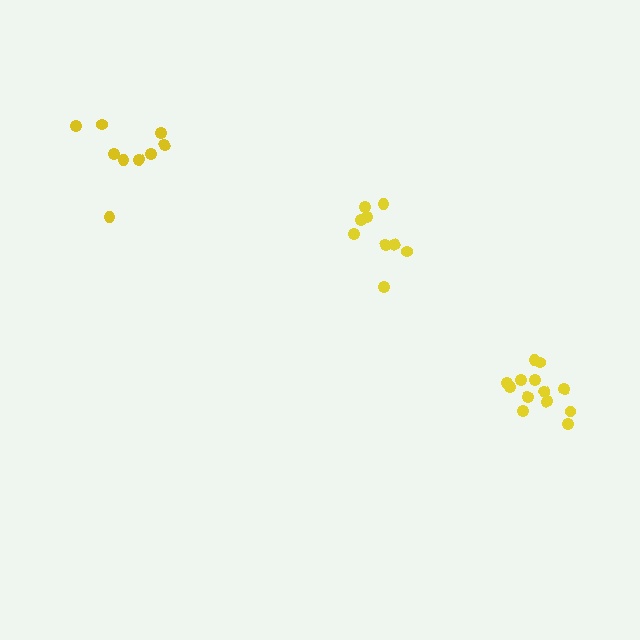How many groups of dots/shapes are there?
There are 3 groups.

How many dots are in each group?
Group 1: 9 dots, Group 2: 13 dots, Group 3: 9 dots (31 total).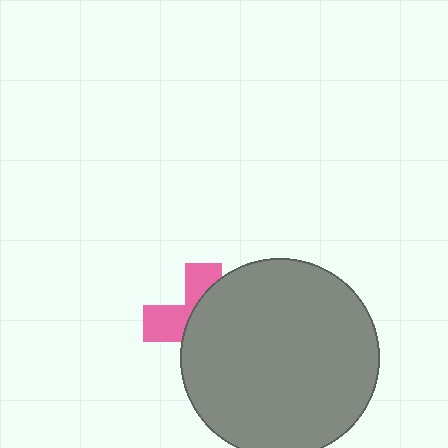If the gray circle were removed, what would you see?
You would see the complete pink cross.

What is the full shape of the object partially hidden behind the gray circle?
The partially hidden object is a pink cross.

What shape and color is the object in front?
The object in front is a gray circle.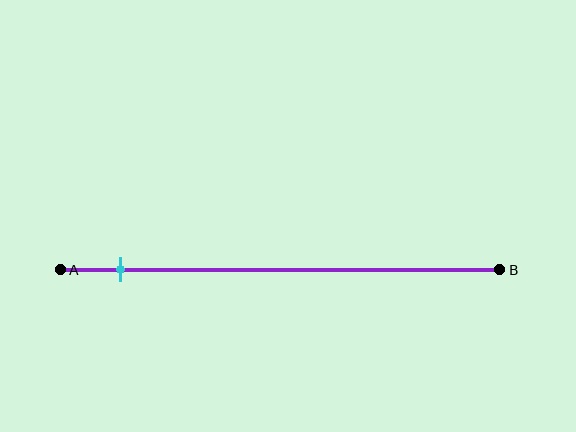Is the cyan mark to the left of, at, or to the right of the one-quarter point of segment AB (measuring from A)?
The cyan mark is to the left of the one-quarter point of segment AB.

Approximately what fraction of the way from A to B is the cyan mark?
The cyan mark is approximately 15% of the way from A to B.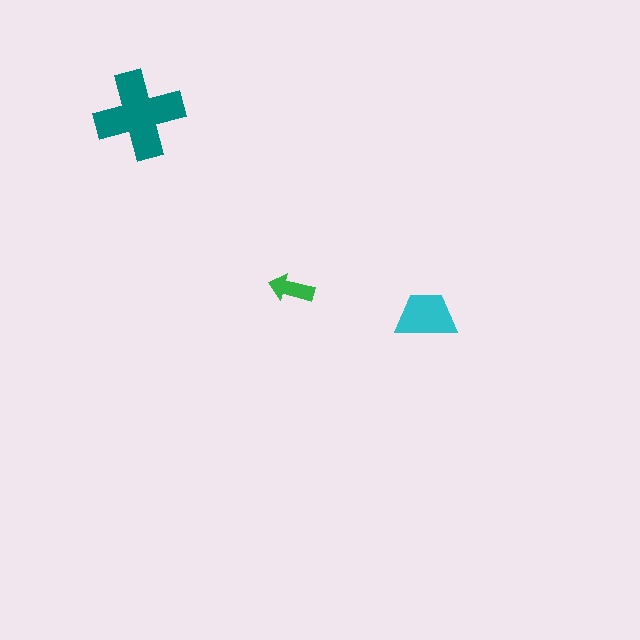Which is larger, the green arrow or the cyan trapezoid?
The cyan trapezoid.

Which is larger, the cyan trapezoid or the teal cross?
The teal cross.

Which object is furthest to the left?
The teal cross is leftmost.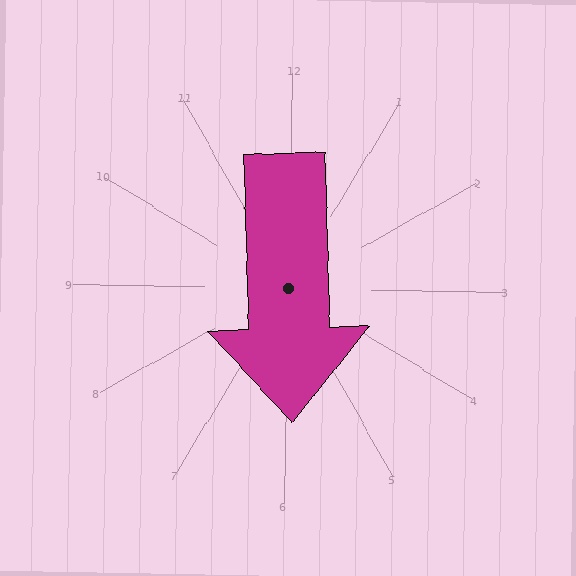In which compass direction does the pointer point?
South.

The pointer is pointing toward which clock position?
Roughly 6 o'clock.